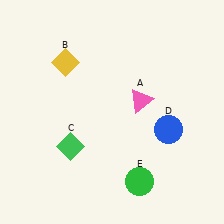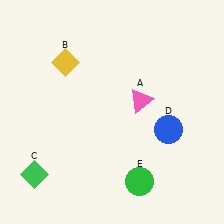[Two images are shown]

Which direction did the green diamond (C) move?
The green diamond (C) moved left.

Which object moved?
The green diamond (C) moved left.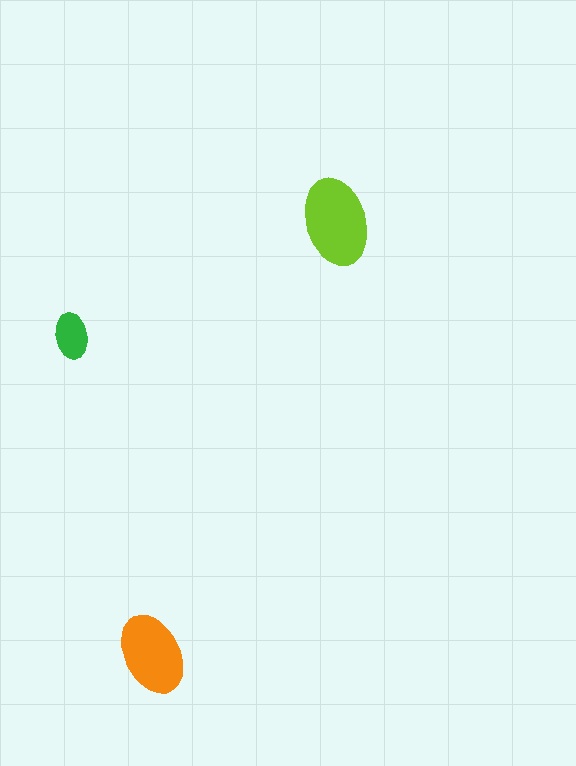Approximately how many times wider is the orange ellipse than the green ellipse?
About 2 times wider.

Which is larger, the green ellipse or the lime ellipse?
The lime one.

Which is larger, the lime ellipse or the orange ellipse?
The lime one.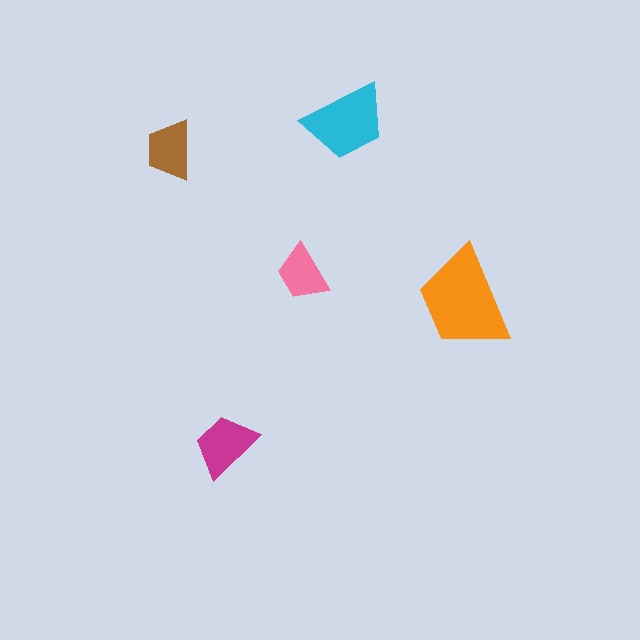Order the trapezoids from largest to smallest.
the orange one, the cyan one, the magenta one, the brown one, the pink one.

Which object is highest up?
The cyan trapezoid is topmost.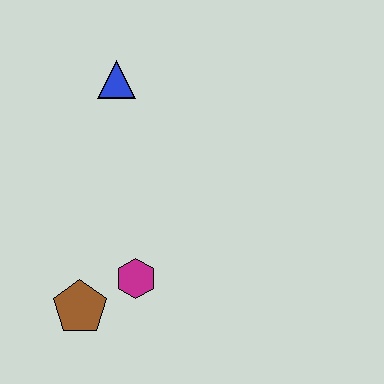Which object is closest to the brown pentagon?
The magenta hexagon is closest to the brown pentagon.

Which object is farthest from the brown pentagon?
The blue triangle is farthest from the brown pentagon.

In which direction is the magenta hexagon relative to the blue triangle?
The magenta hexagon is below the blue triangle.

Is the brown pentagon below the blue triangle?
Yes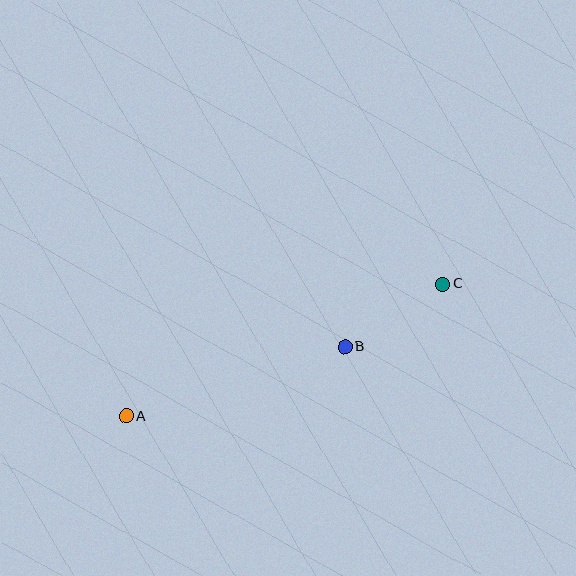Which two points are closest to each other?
Points B and C are closest to each other.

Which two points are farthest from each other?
Points A and C are farthest from each other.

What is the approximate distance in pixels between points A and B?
The distance between A and B is approximately 229 pixels.